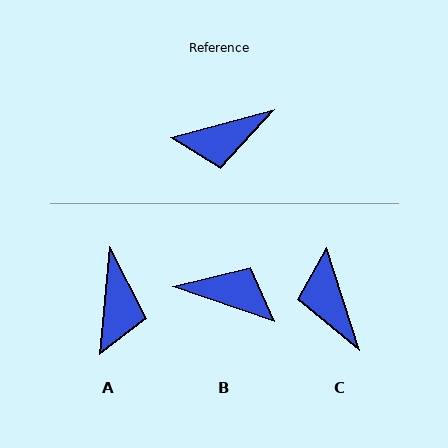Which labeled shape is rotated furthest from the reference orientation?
B, about 146 degrees away.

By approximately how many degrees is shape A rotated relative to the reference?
Approximately 69 degrees counter-clockwise.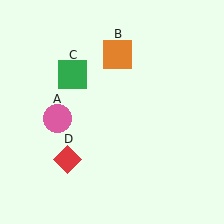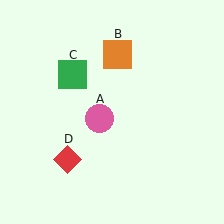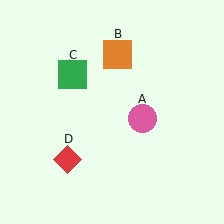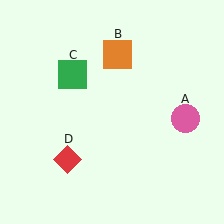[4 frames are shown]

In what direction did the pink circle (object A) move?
The pink circle (object A) moved right.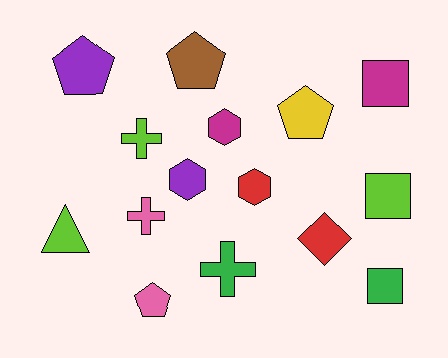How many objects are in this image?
There are 15 objects.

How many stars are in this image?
There are no stars.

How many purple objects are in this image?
There are 2 purple objects.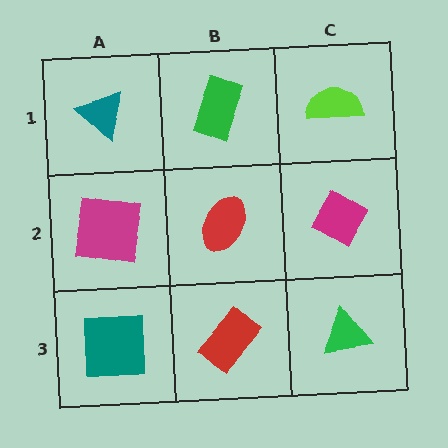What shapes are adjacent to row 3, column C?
A magenta diamond (row 2, column C), a red rectangle (row 3, column B).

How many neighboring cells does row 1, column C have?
2.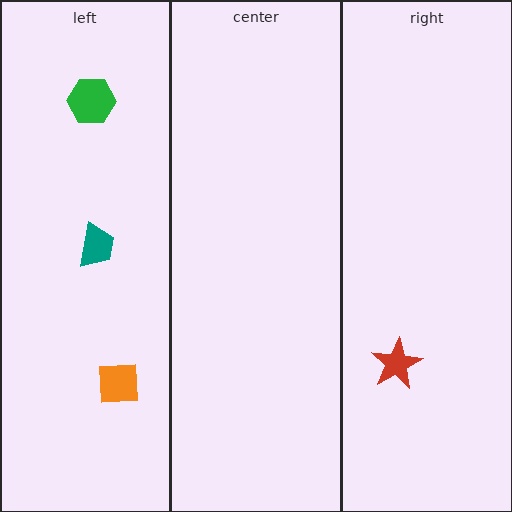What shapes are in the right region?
The red star.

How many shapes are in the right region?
1.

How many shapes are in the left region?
3.